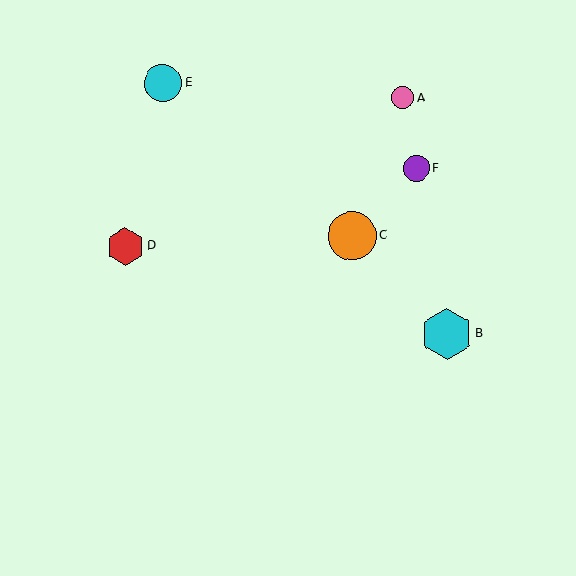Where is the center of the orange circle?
The center of the orange circle is at (352, 235).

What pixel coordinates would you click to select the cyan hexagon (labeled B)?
Click at (447, 334) to select the cyan hexagon B.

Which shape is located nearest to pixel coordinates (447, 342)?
The cyan hexagon (labeled B) at (447, 334) is nearest to that location.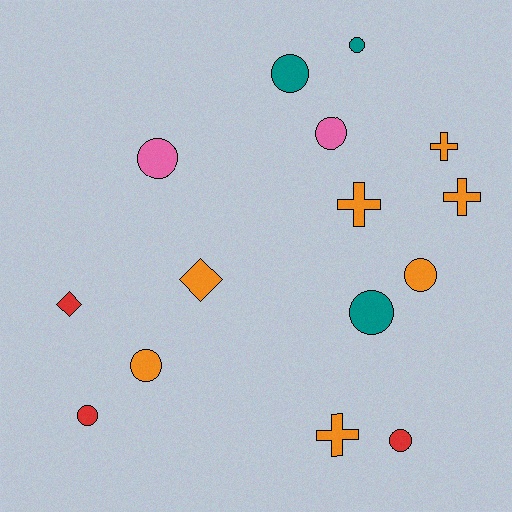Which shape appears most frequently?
Circle, with 9 objects.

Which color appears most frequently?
Orange, with 7 objects.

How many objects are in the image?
There are 15 objects.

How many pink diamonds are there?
There are no pink diamonds.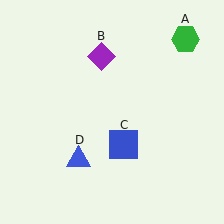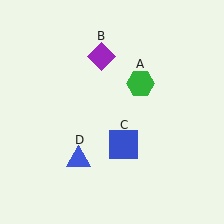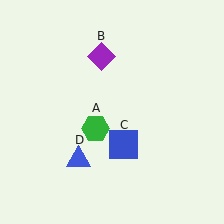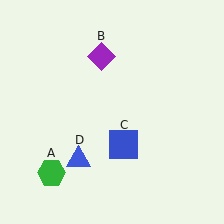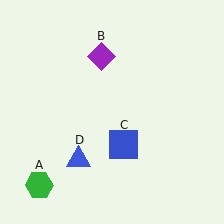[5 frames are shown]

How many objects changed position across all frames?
1 object changed position: green hexagon (object A).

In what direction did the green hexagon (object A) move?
The green hexagon (object A) moved down and to the left.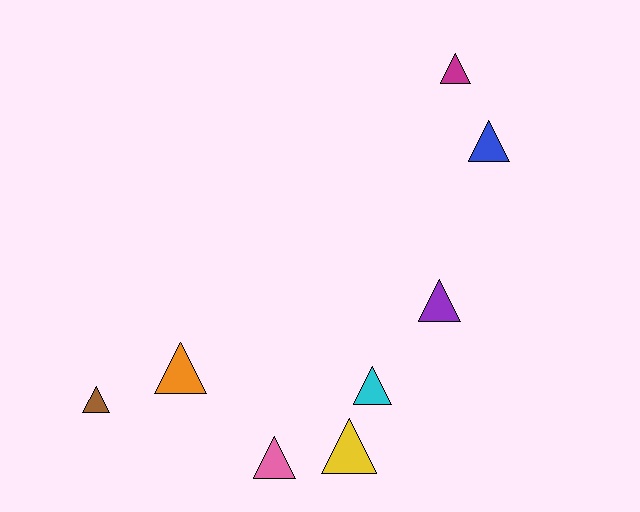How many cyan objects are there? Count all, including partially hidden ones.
There is 1 cyan object.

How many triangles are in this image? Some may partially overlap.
There are 8 triangles.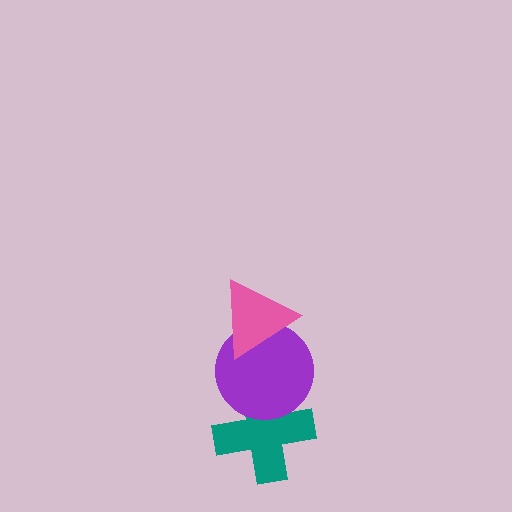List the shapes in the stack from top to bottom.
From top to bottom: the pink triangle, the purple circle, the teal cross.